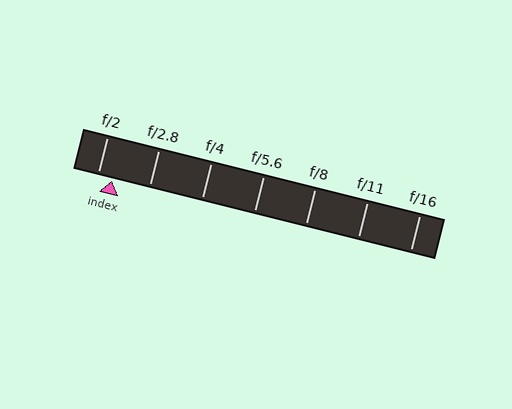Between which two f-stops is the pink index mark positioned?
The index mark is between f/2 and f/2.8.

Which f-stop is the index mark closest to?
The index mark is closest to f/2.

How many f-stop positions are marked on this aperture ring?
There are 7 f-stop positions marked.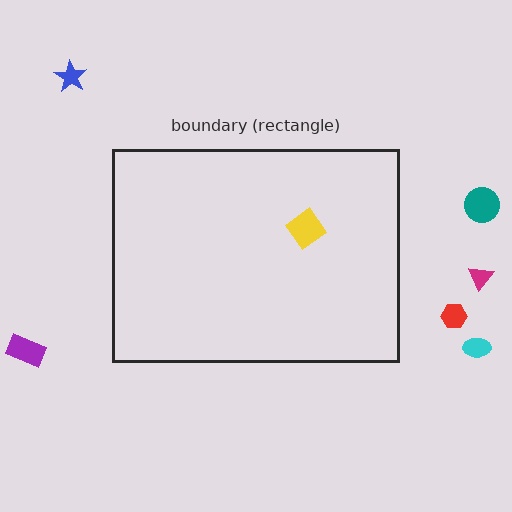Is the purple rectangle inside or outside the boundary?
Outside.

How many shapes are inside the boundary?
1 inside, 6 outside.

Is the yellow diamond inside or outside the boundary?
Inside.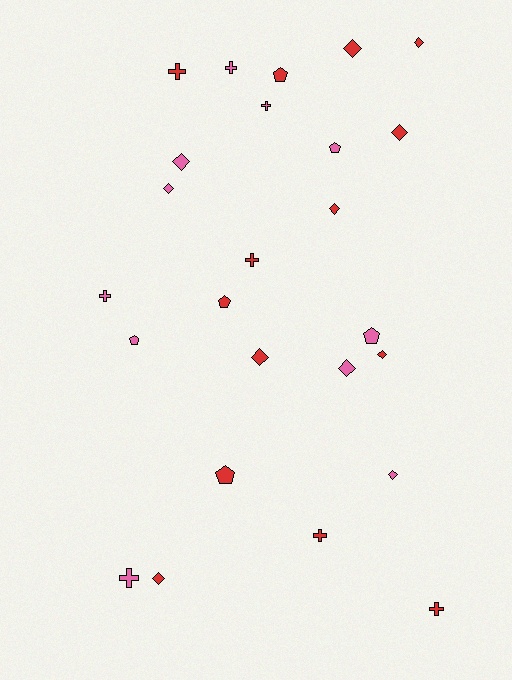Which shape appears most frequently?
Diamond, with 11 objects.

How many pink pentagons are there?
There are 3 pink pentagons.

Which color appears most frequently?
Red, with 14 objects.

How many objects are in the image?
There are 25 objects.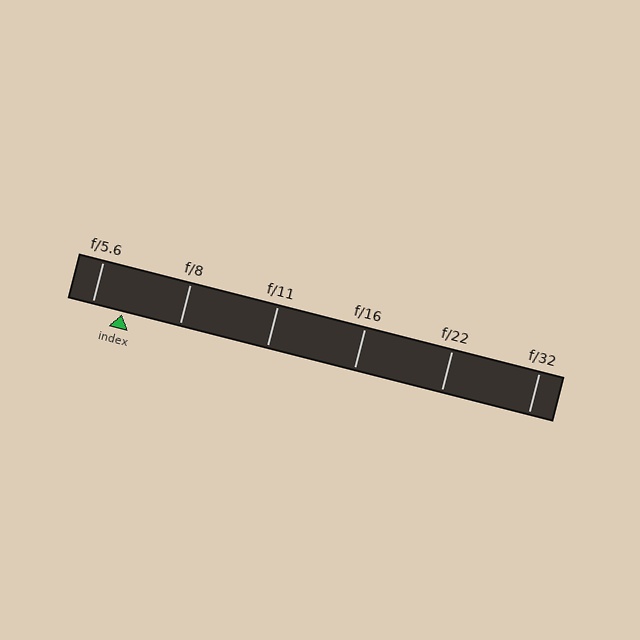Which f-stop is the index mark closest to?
The index mark is closest to f/5.6.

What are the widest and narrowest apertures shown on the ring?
The widest aperture shown is f/5.6 and the narrowest is f/32.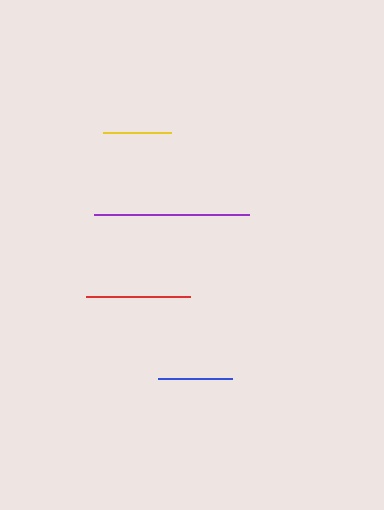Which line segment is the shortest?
The yellow line is the shortest at approximately 68 pixels.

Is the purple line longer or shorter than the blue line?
The purple line is longer than the blue line.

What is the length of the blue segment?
The blue segment is approximately 74 pixels long.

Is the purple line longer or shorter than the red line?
The purple line is longer than the red line.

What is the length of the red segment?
The red segment is approximately 104 pixels long.